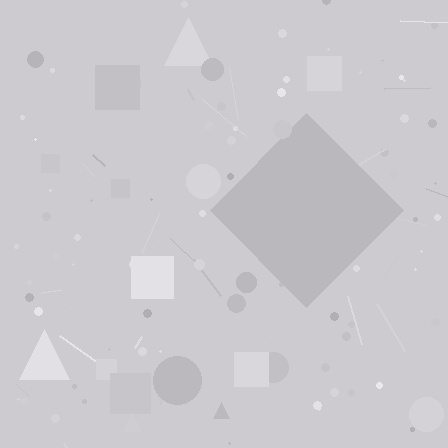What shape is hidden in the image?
A diamond is hidden in the image.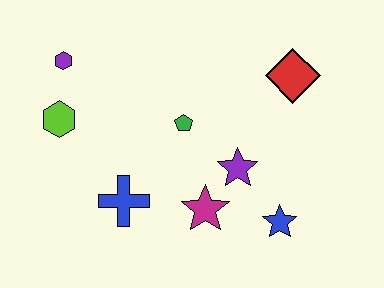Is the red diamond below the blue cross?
No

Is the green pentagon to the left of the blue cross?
No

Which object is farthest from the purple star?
The purple hexagon is farthest from the purple star.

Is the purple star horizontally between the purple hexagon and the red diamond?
Yes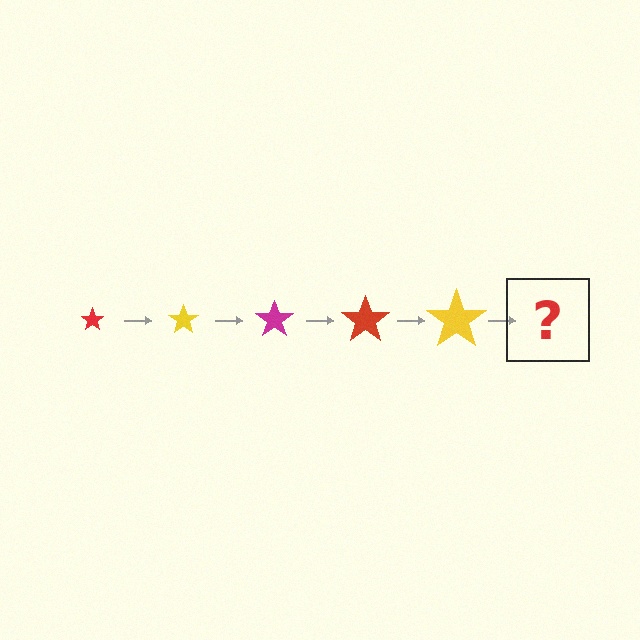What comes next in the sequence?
The next element should be a magenta star, larger than the previous one.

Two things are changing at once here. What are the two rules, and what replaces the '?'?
The two rules are that the star grows larger each step and the color cycles through red, yellow, and magenta. The '?' should be a magenta star, larger than the previous one.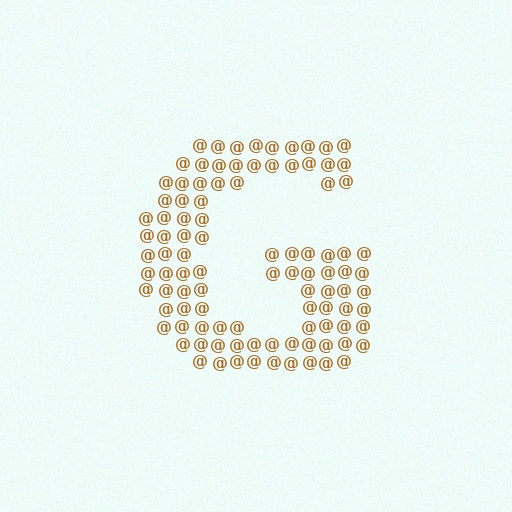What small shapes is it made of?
It is made of small at signs.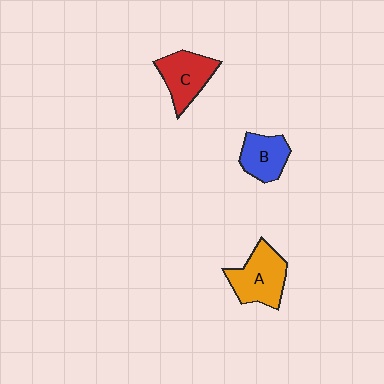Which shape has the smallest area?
Shape B (blue).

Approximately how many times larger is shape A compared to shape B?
Approximately 1.4 times.